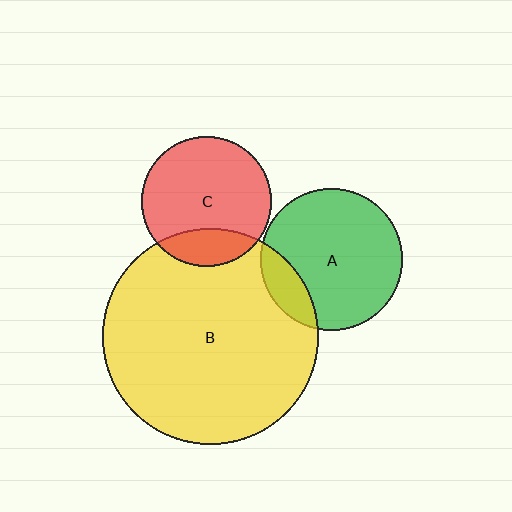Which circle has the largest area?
Circle B (yellow).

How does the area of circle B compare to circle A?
Approximately 2.3 times.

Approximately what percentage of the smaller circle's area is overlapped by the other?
Approximately 20%.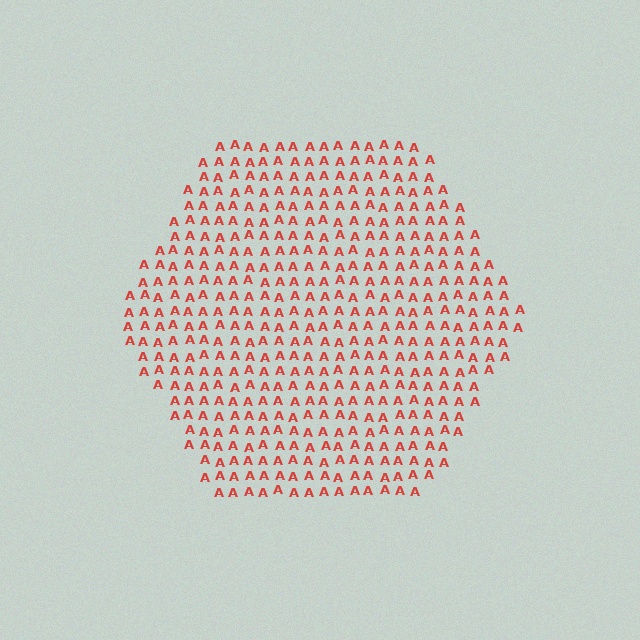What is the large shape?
The large shape is a hexagon.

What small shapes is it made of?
It is made of small letter A's.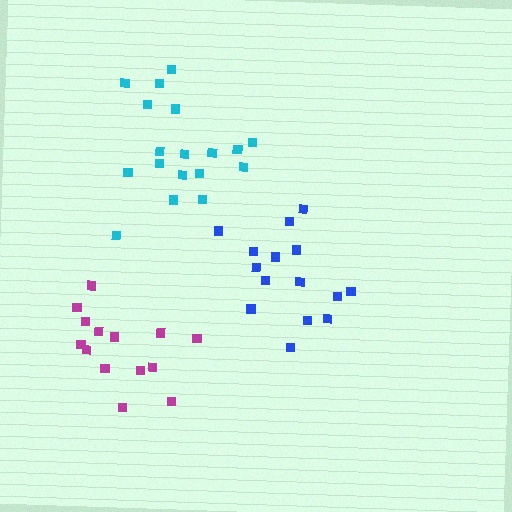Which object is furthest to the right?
The blue cluster is rightmost.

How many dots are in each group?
Group 1: 14 dots, Group 2: 15 dots, Group 3: 18 dots (47 total).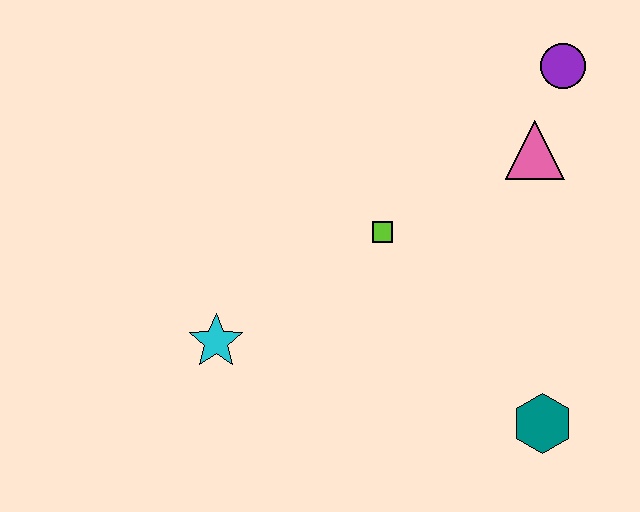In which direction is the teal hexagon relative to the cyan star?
The teal hexagon is to the right of the cyan star.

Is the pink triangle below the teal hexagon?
No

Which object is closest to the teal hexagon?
The lime square is closest to the teal hexagon.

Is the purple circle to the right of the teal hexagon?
Yes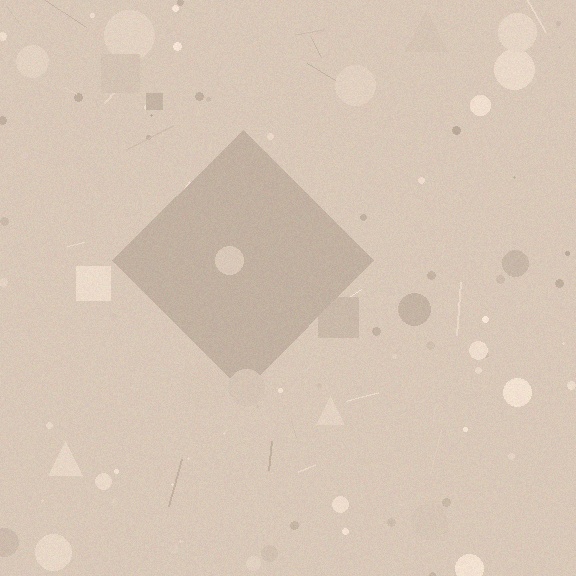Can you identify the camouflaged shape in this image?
The camouflaged shape is a diamond.